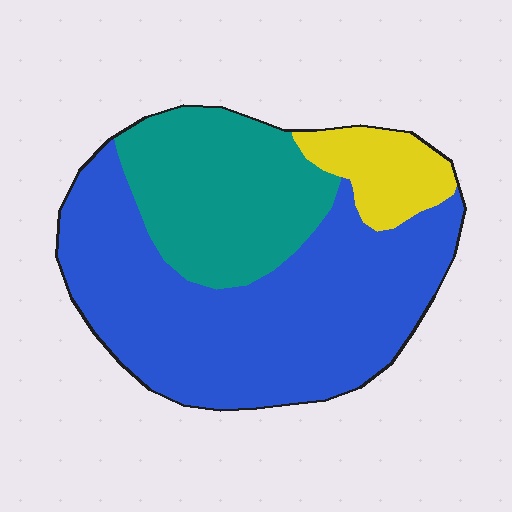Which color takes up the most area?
Blue, at roughly 60%.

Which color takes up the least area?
Yellow, at roughly 10%.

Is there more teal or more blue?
Blue.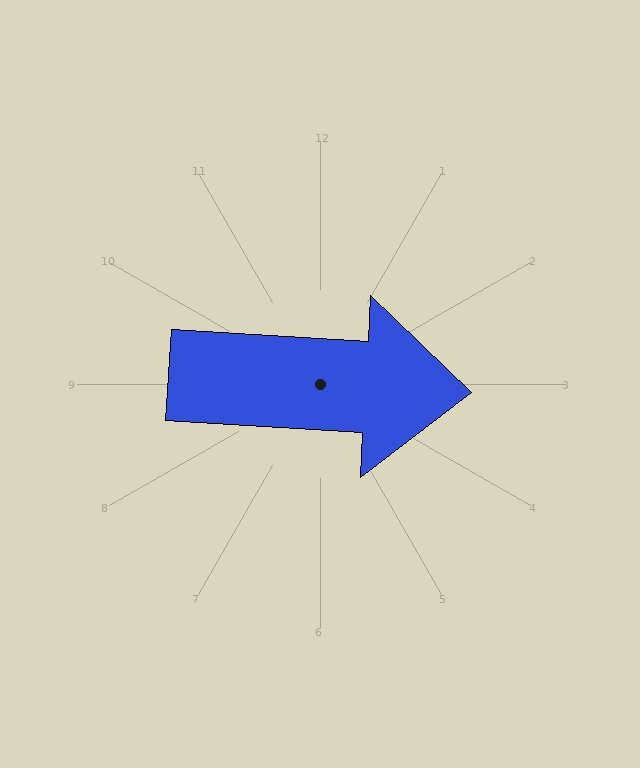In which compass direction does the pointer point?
East.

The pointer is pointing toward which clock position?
Roughly 3 o'clock.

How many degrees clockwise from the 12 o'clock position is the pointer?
Approximately 93 degrees.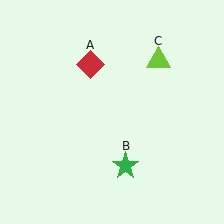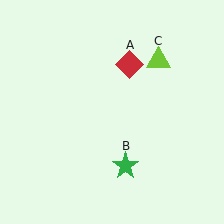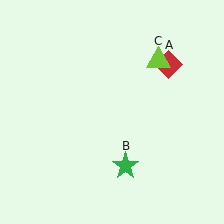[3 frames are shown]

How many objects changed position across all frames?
1 object changed position: red diamond (object A).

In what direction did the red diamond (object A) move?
The red diamond (object A) moved right.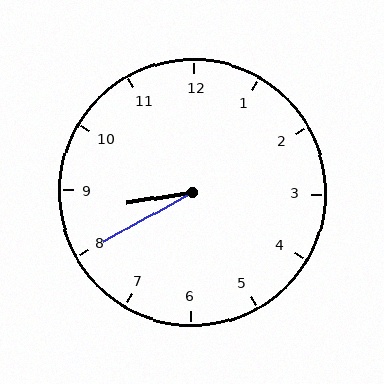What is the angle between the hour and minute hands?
Approximately 20 degrees.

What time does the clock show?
8:40.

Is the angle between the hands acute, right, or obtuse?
It is acute.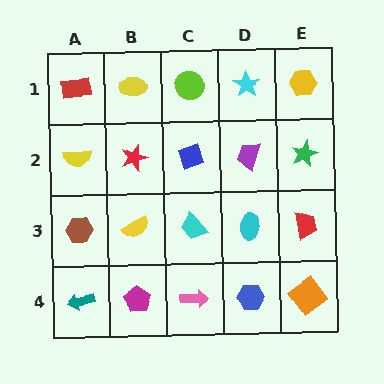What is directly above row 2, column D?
A cyan star.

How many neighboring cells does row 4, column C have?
3.